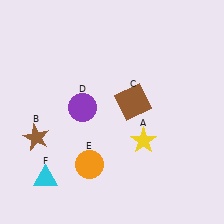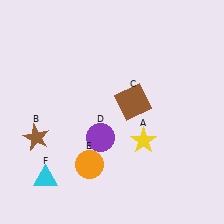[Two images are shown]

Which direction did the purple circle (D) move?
The purple circle (D) moved down.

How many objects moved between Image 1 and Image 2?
1 object moved between the two images.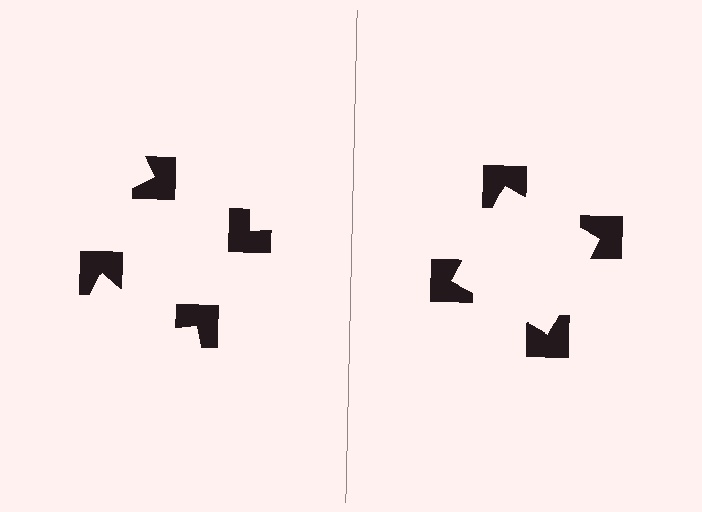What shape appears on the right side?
An illusory square.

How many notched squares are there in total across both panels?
8 — 4 on each side.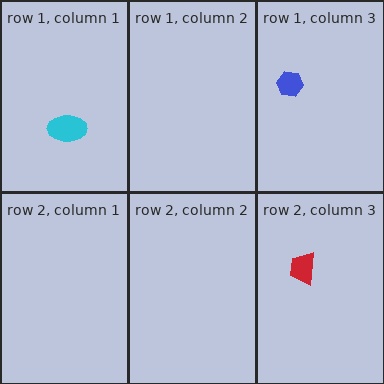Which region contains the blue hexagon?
The row 1, column 3 region.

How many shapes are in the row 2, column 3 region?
1.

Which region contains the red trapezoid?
The row 2, column 3 region.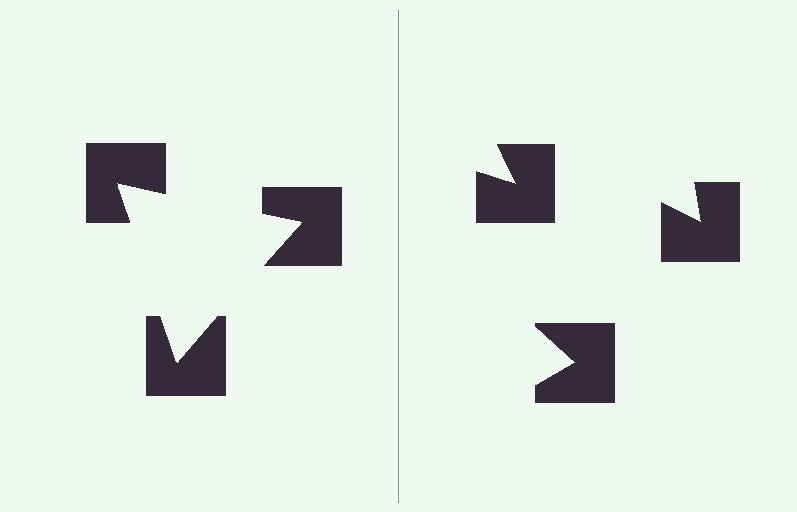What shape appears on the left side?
An illusory triangle.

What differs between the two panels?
The notched squares are positioned identically on both sides; only the wedge orientations differ. On the left they align to a triangle; on the right they are misaligned.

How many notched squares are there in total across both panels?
6 — 3 on each side.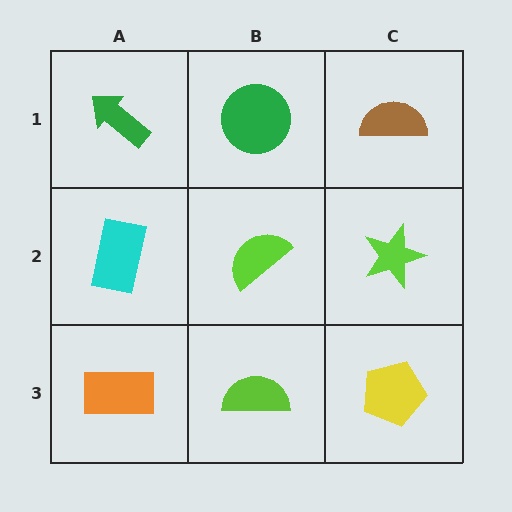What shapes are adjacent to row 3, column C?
A lime star (row 2, column C), a lime semicircle (row 3, column B).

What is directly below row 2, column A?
An orange rectangle.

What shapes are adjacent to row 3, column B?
A lime semicircle (row 2, column B), an orange rectangle (row 3, column A), a yellow pentagon (row 3, column C).